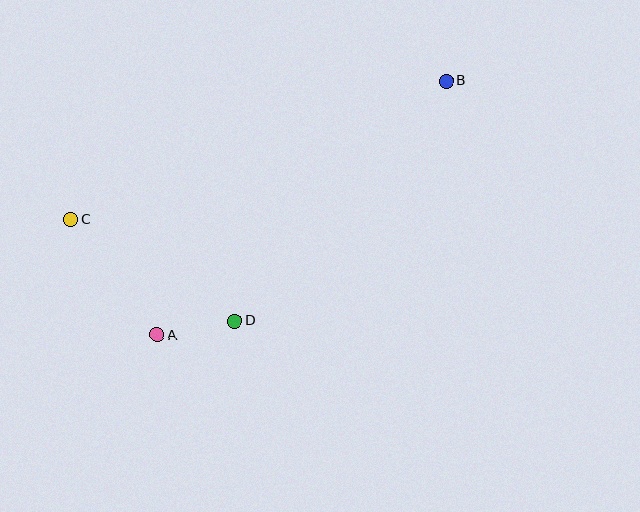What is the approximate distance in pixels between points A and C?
The distance between A and C is approximately 144 pixels.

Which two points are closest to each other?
Points A and D are closest to each other.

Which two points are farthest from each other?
Points B and C are farthest from each other.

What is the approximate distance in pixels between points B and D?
The distance between B and D is approximately 319 pixels.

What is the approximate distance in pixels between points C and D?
The distance between C and D is approximately 193 pixels.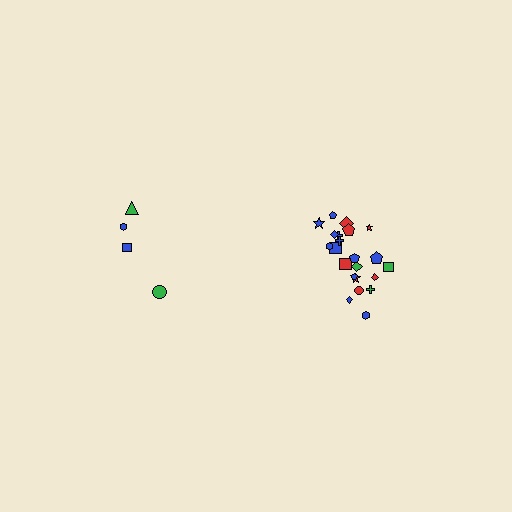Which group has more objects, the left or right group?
The right group.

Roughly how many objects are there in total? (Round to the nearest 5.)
Roughly 25 objects in total.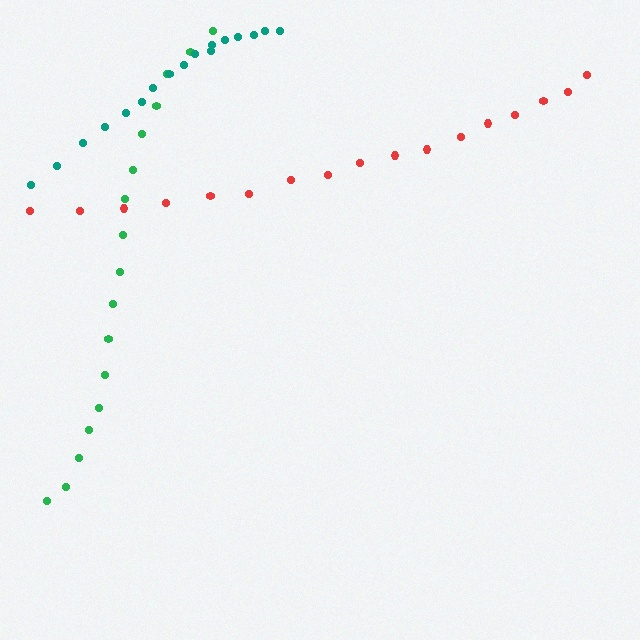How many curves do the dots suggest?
There are 3 distinct paths.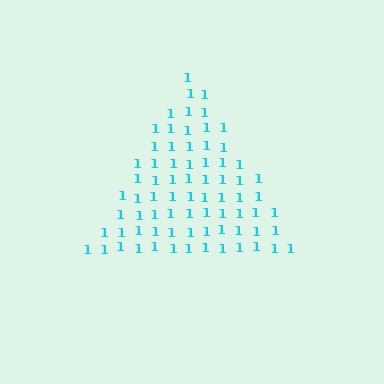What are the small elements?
The small elements are digit 1's.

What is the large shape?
The large shape is a triangle.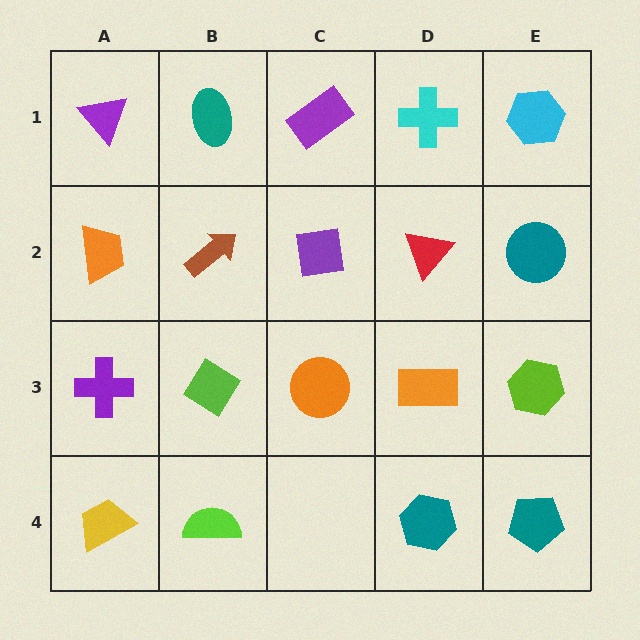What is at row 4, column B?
A lime semicircle.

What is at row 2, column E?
A teal circle.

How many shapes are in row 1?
5 shapes.